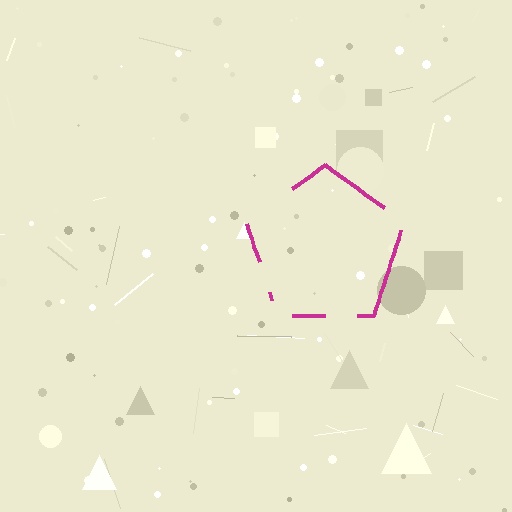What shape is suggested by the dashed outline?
The dashed outline suggests a pentagon.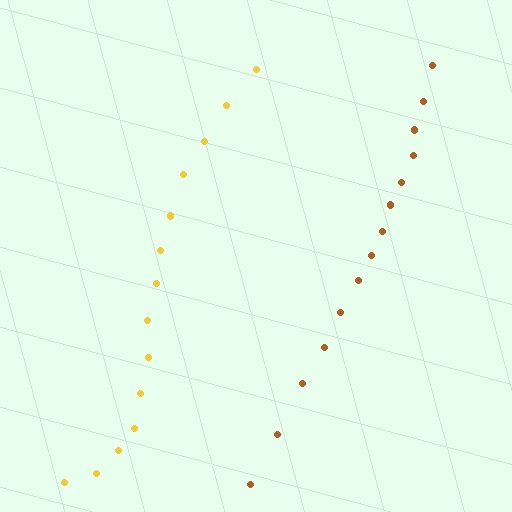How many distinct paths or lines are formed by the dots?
There are 2 distinct paths.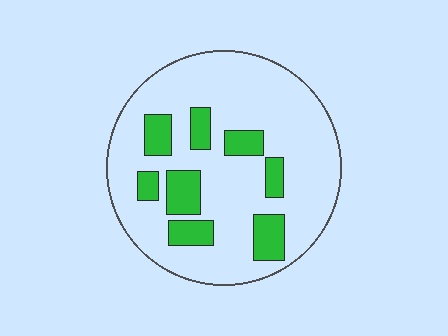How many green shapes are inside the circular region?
8.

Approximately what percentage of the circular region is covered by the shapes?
Approximately 20%.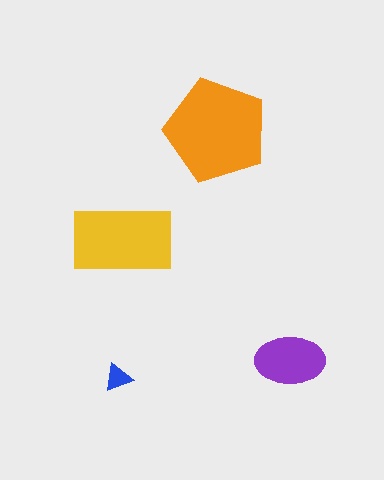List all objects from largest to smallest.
The orange pentagon, the yellow rectangle, the purple ellipse, the blue triangle.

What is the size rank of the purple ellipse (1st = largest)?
3rd.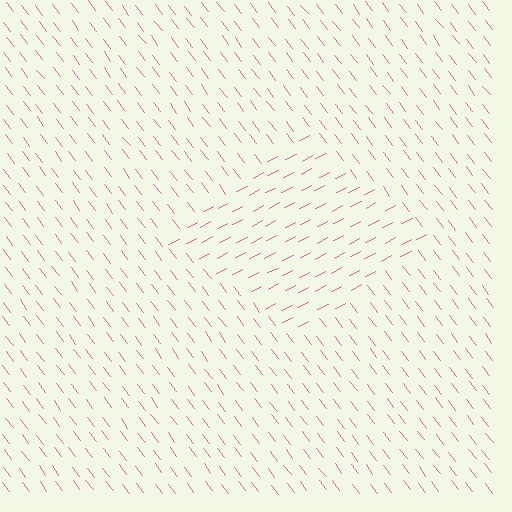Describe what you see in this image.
The image is filled with small pink line segments. A diamond region in the image has lines oriented differently from the surrounding lines, creating a visible texture boundary.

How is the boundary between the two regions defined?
The boundary is defined purely by a change in line orientation (approximately 80 degrees difference). All lines are the same color and thickness.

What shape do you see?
I see a diamond.